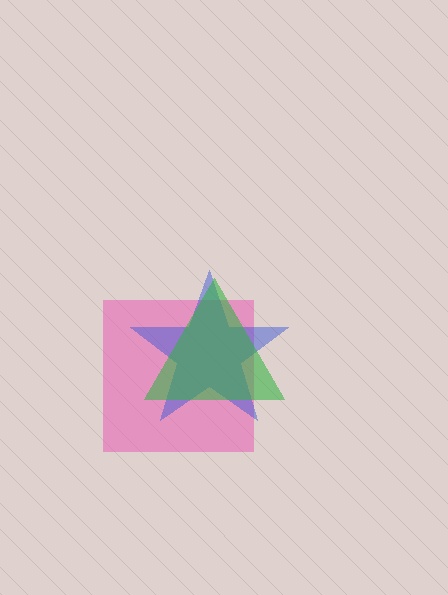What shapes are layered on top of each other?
The layered shapes are: a pink square, a blue star, a green triangle.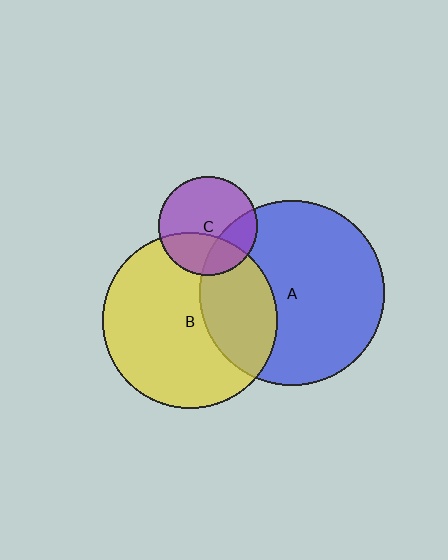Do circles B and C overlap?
Yes.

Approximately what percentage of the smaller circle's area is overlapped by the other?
Approximately 35%.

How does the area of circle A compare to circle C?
Approximately 3.5 times.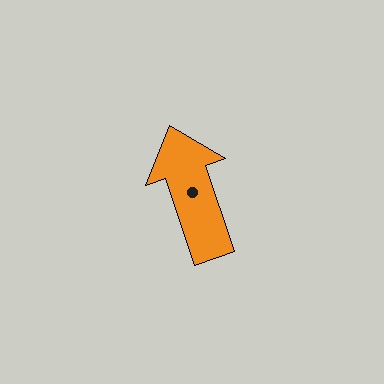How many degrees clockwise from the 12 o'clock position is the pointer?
Approximately 341 degrees.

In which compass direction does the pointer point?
North.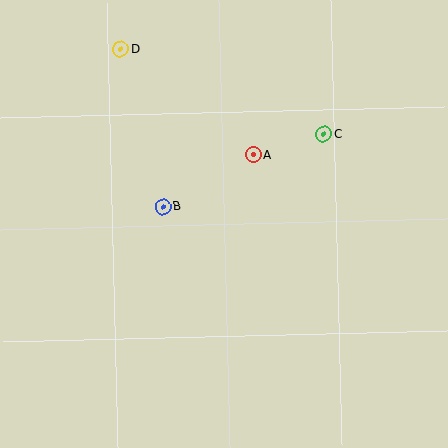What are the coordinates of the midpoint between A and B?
The midpoint between A and B is at (208, 181).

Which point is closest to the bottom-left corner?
Point B is closest to the bottom-left corner.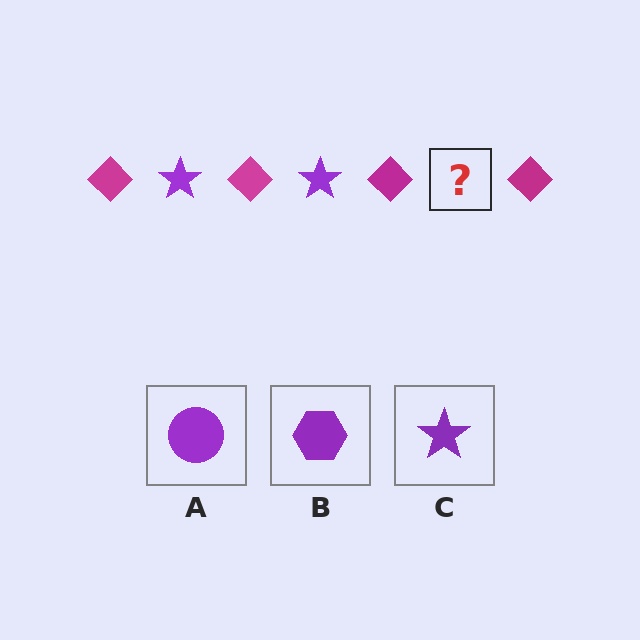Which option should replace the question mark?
Option C.